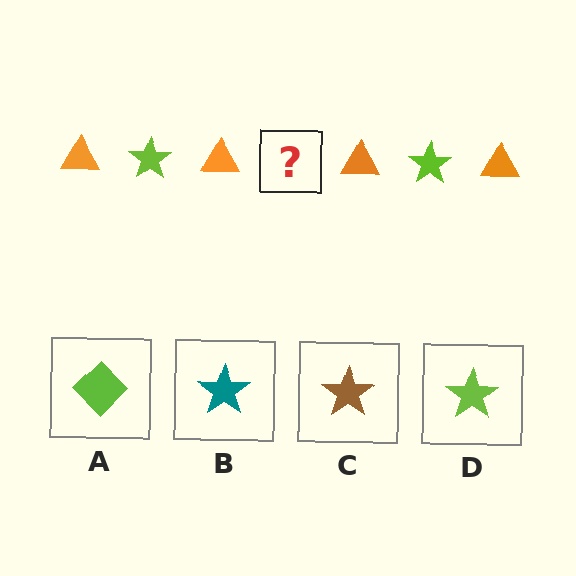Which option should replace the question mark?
Option D.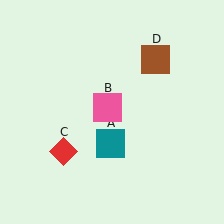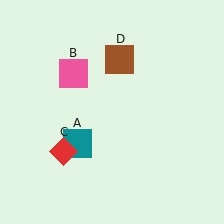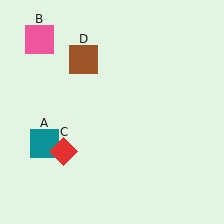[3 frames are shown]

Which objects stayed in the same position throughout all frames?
Red diamond (object C) remained stationary.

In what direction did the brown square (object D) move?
The brown square (object D) moved left.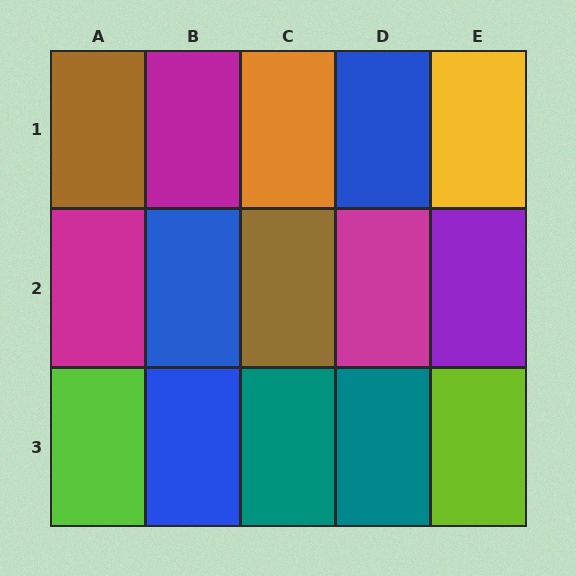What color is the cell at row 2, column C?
Brown.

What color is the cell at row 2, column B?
Blue.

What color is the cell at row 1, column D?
Blue.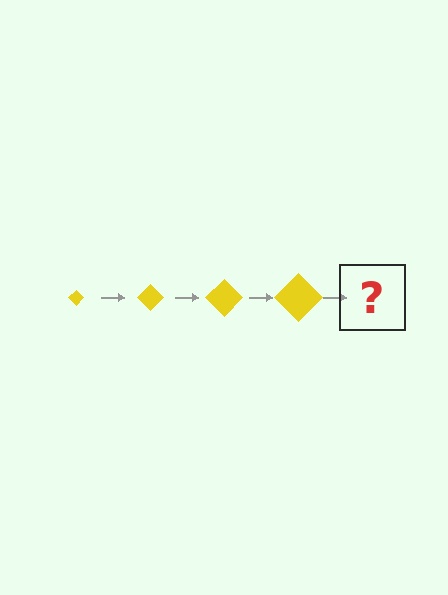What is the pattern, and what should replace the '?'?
The pattern is that the diamond gets progressively larger each step. The '?' should be a yellow diamond, larger than the previous one.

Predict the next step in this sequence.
The next step is a yellow diamond, larger than the previous one.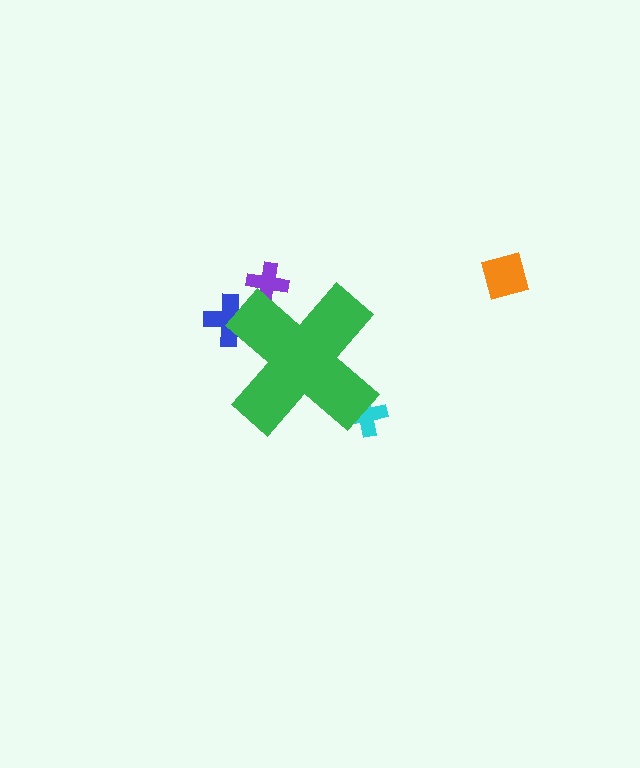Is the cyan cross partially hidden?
Yes, the cyan cross is partially hidden behind the green cross.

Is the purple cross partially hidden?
Yes, the purple cross is partially hidden behind the green cross.